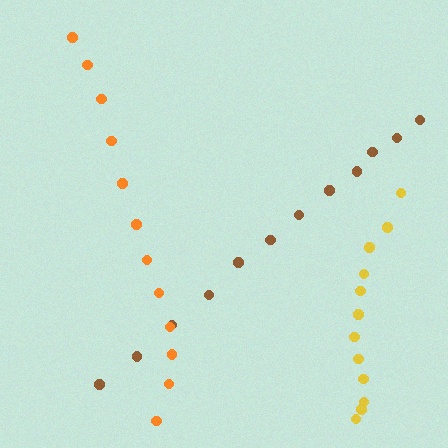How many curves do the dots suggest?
There are 3 distinct paths.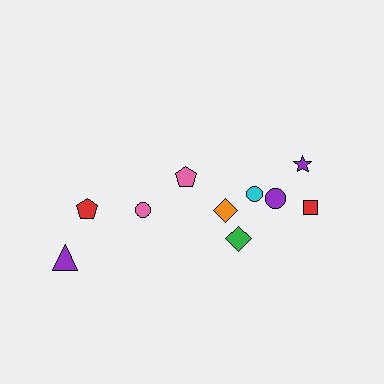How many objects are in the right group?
There are 6 objects.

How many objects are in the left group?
There are 4 objects.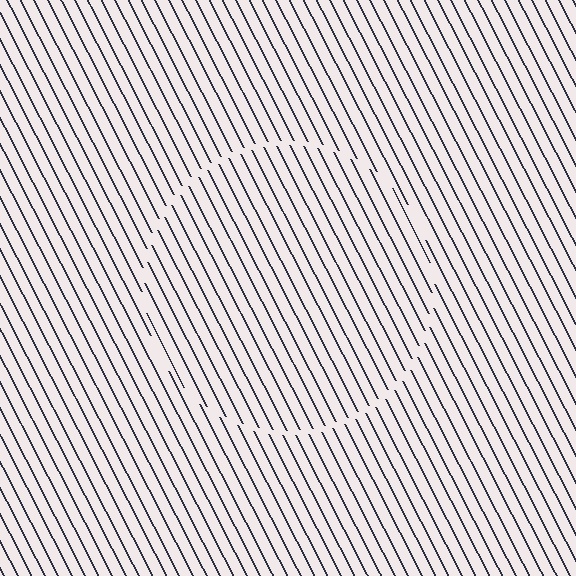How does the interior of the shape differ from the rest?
The interior of the shape contains the same grating, shifted by half a period — the contour is defined by the phase discontinuity where line-ends from the inner and outer gratings abut.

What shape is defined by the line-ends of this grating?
An illusory circle. The interior of the shape contains the same grating, shifted by half a period — the contour is defined by the phase discontinuity where line-ends from the inner and outer gratings abut.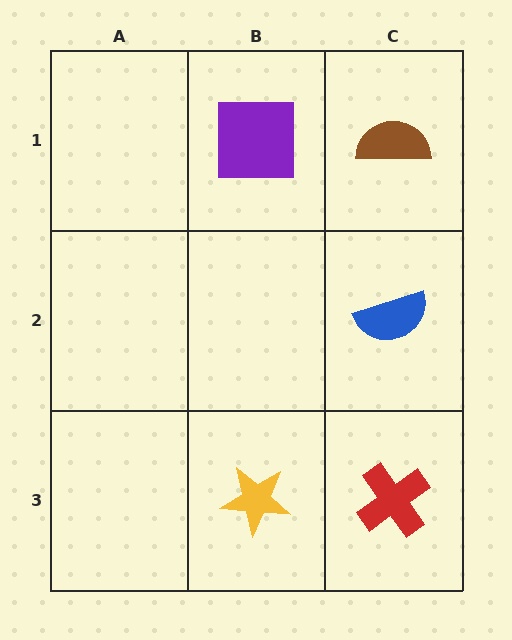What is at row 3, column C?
A red cross.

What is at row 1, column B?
A purple square.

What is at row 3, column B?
A yellow star.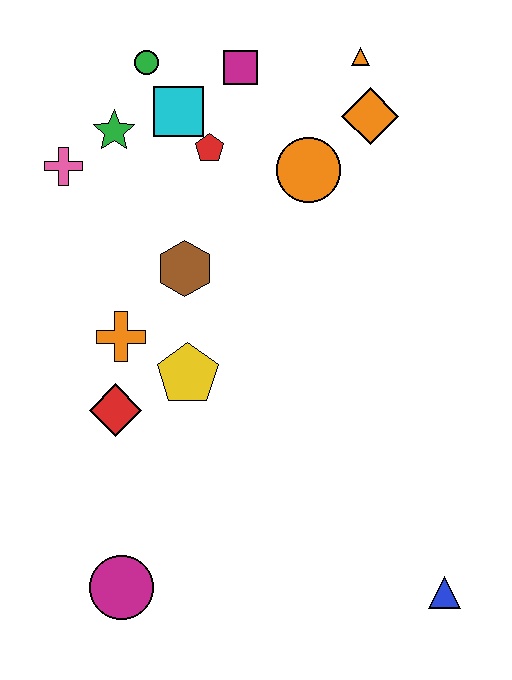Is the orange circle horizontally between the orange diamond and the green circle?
Yes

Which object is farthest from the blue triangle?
The green circle is farthest from the blue triangle.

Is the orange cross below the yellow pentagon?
No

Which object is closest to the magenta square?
The cyan square is closest to the magenta square.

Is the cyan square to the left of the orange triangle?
Yes